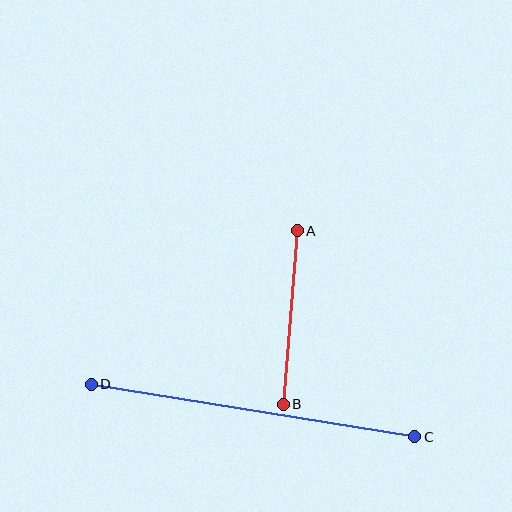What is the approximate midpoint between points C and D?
The midpoint is at approximately (253, 410) pixels.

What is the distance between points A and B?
The distance is approximately 174 pixels.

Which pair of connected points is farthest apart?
Points C and D are farthest apart.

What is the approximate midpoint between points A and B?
The midpoint is at approximately (290, 318) pixels.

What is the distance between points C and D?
The distance is approximately 328 pixels.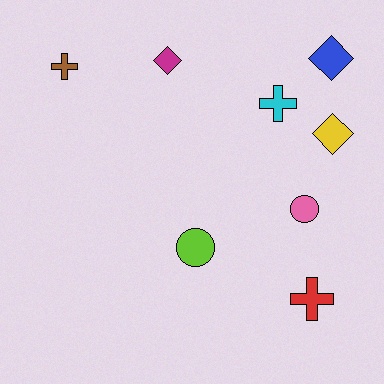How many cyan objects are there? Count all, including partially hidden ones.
There is 1 cyan object.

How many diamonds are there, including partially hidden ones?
There are 3 diamonds.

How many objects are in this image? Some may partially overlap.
There are 8 objects.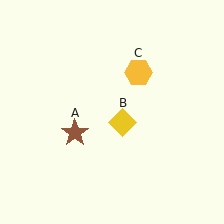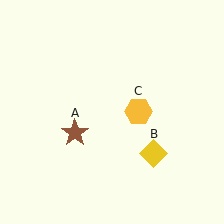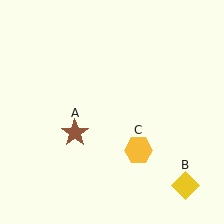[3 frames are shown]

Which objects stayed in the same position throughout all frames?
Brown star (object A) remained stationary.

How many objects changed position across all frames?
2 objects changed position: yellow diamond (object B), yellow hexagon (object C).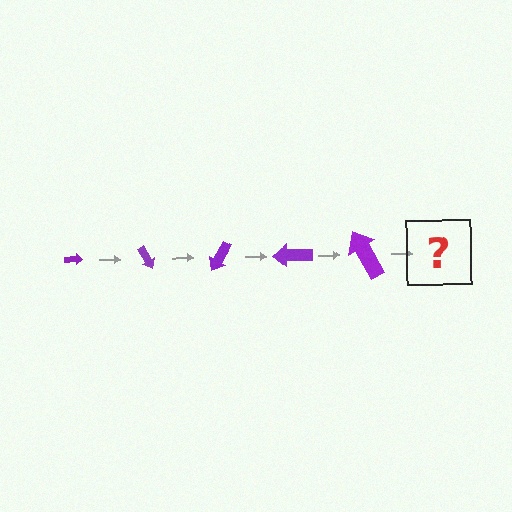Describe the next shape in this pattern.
It should be an arrow, larger than the previous one and rotated 300 degrees from the start.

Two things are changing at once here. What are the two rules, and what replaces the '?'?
The two rules are that the arrow grows larger each step and it rotates 60 degrees each step. The '?' should be an arrow, larger than the previous one and rotated 300 degrees from the start.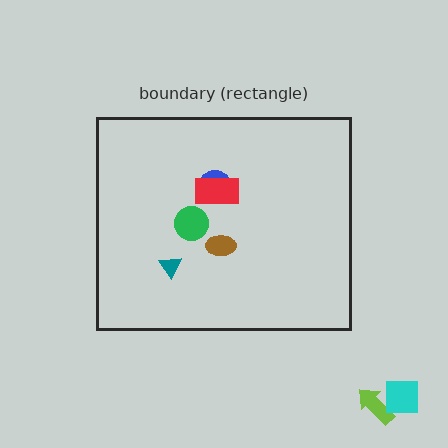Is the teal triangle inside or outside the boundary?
Inside.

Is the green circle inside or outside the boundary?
Inside.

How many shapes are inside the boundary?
5 inside, 2 outside.